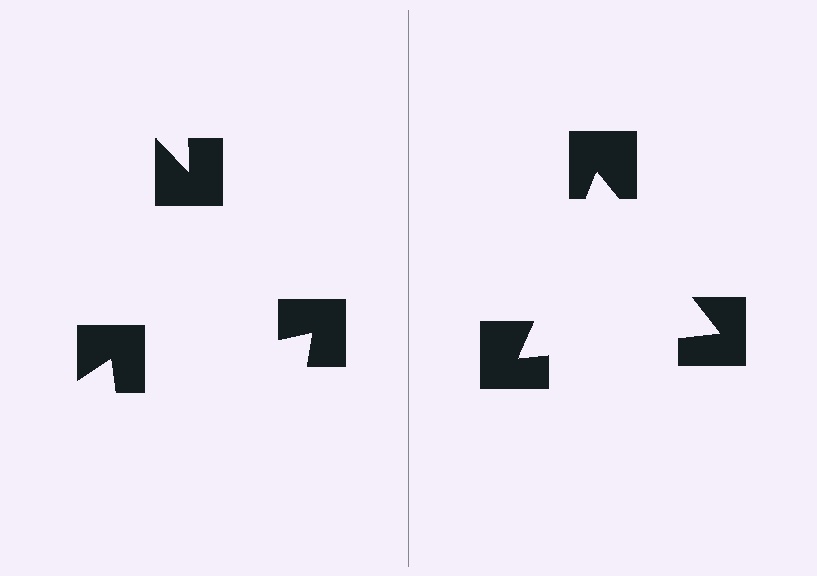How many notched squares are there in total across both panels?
6 — 3 on each side.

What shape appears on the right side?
An illusory triangle.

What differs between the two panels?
The notched squares are positioned identically on both sides; only the wedge orientations differ. On the right they align to a triangle; on the left they are misaligned.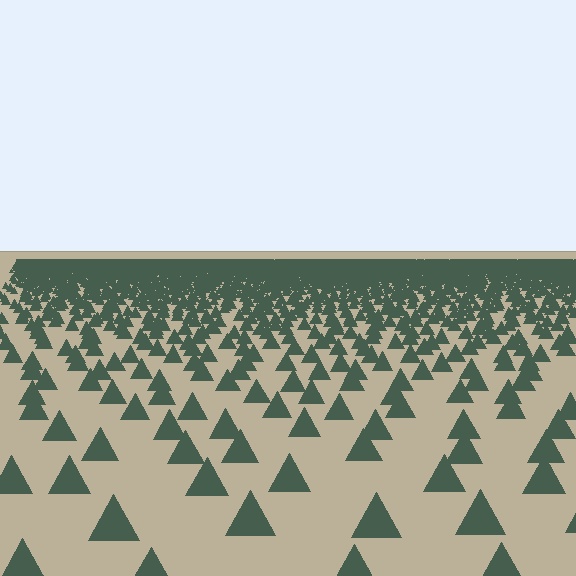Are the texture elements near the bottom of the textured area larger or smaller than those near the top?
Larger. Near the bottom, elements are closer to the viewer and appear at a bigger on-screen size.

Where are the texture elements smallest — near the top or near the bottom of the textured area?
Near the top.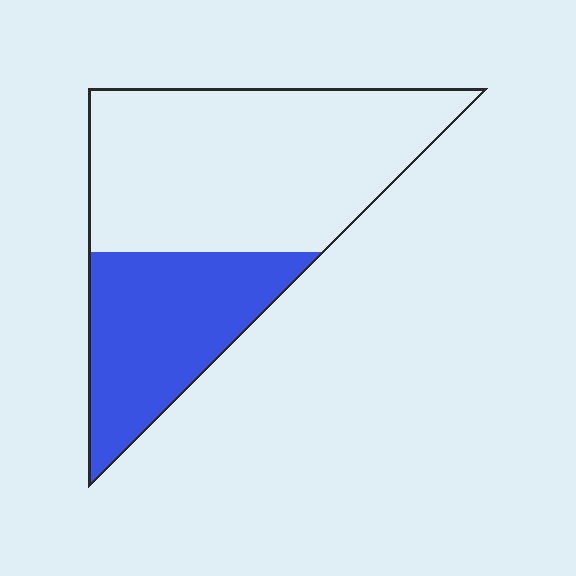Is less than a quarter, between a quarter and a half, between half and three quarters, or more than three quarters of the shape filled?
Between a quarter and a half.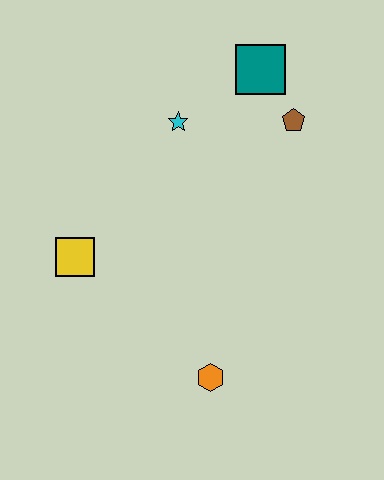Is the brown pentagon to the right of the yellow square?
Yes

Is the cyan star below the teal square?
Yes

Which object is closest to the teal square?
The brown pentagon is closest to the teal square.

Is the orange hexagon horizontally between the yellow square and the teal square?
Yes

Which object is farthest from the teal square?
The orange hexagon is farthest from the teal square.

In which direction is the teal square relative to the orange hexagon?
The teal square is above the orange hexagon.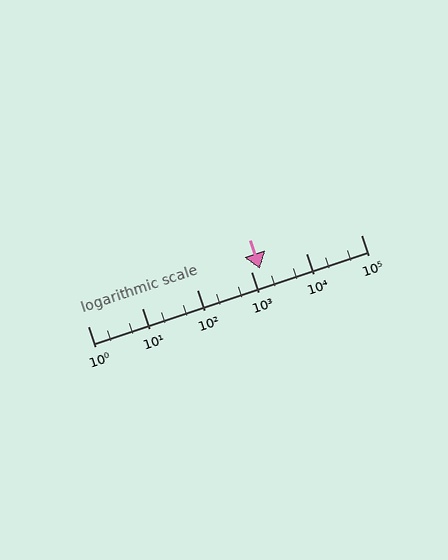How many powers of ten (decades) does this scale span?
The scale spans 5 decades, from 1 to 100000.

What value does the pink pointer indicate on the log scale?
The pointer indicates approximately 1400.